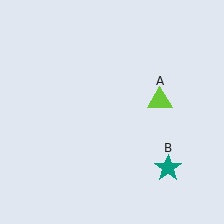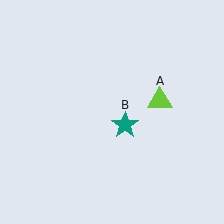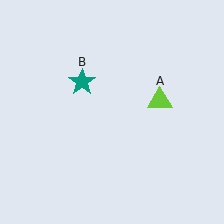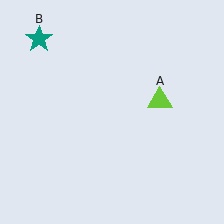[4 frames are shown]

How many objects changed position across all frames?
1 object changed position: teal star (object B).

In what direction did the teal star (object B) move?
The teal star (object B) moved up and to the left.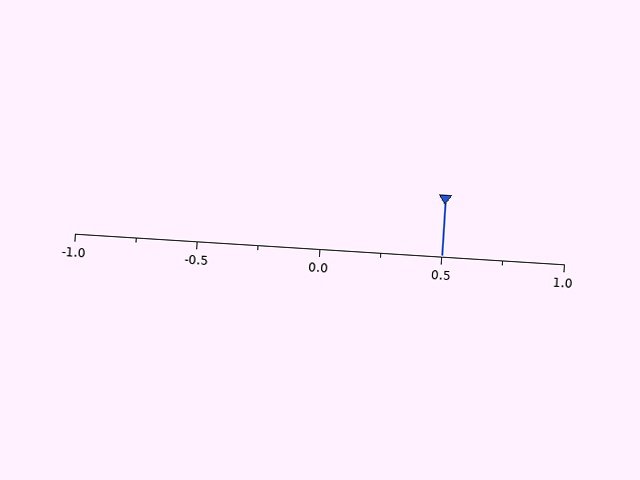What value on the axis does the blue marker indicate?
The marker indicates approximately 0.5.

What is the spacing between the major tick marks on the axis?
The major ticks are spaced 0.5 apart.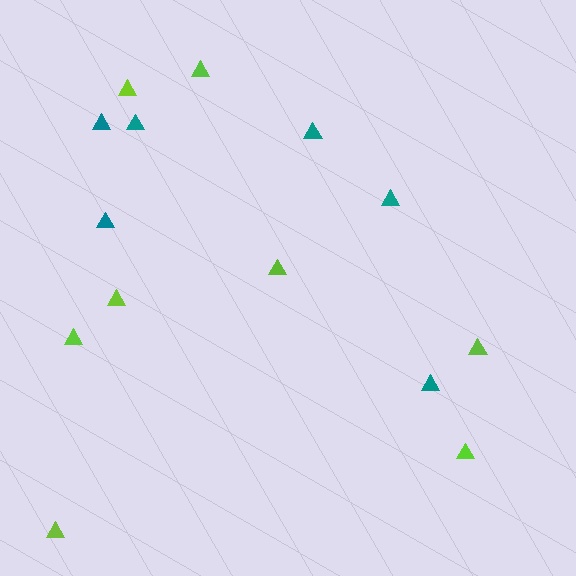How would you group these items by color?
There are 2 groups: one group of lime triangles (8) and one group of teal triangles (6).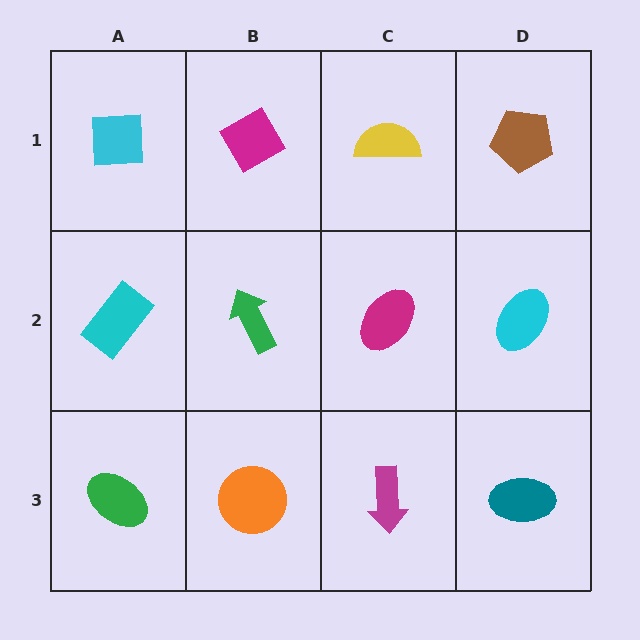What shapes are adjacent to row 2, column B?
A magenta diamond (row 1, column B), an orange circle (row 3, column B), a cyan rectangle (row 2, column A), a magenta ellipse (row 2, column C).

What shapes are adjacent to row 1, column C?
A magenta ellipse (row 2, column C), a magenta diamond (row 1, column B), a brown pentagon (row 1, column D).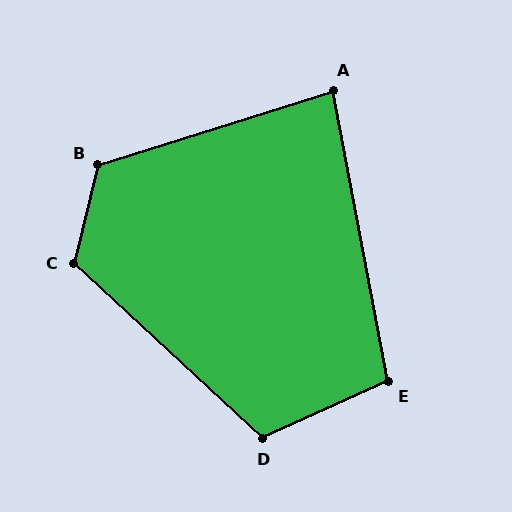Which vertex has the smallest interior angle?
A, at approximately 83 degrees.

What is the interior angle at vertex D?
Approximately 113 degrees (obtuse).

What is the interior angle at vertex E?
Approximately 104 degrees (obtuse).